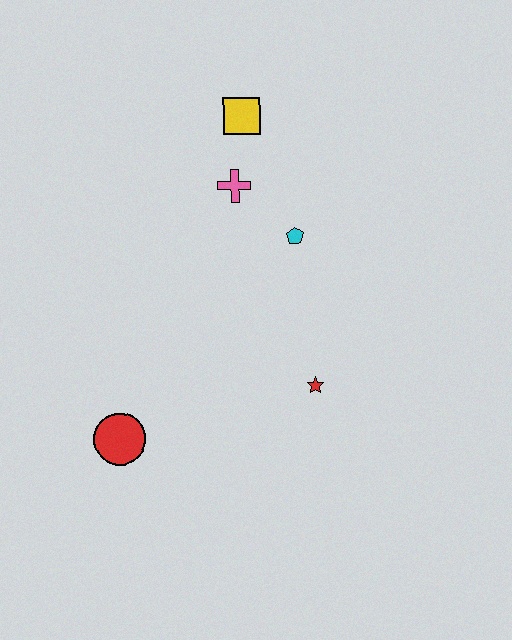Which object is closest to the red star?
The cyan pentagon is closest to the red star.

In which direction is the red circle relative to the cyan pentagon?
The red circle is below the cyan pentagon.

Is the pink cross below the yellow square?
Yes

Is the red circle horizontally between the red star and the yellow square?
No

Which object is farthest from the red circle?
The yellow square is farthest from the red circle.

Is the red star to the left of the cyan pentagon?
No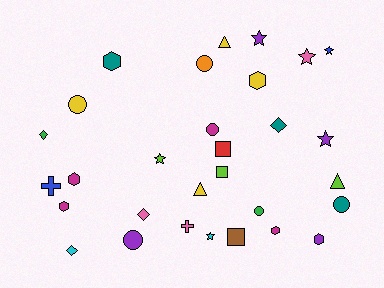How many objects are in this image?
There are 30 objects.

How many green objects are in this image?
There are 2 green objects.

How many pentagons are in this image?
There are no pentagons.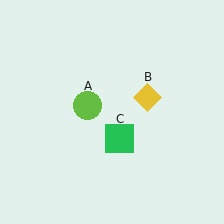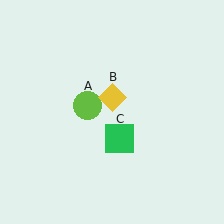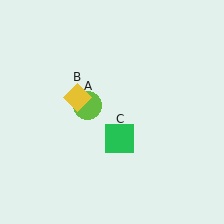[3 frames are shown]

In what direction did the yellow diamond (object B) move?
The yellow diamond (object B) moved left.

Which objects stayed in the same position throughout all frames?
Lime circle (object A) and green square (object C) remained stationary.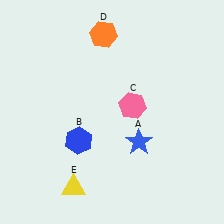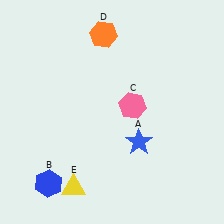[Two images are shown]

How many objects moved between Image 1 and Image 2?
1 object moved between the two images.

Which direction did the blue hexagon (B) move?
The blue hexagon (B) moved down.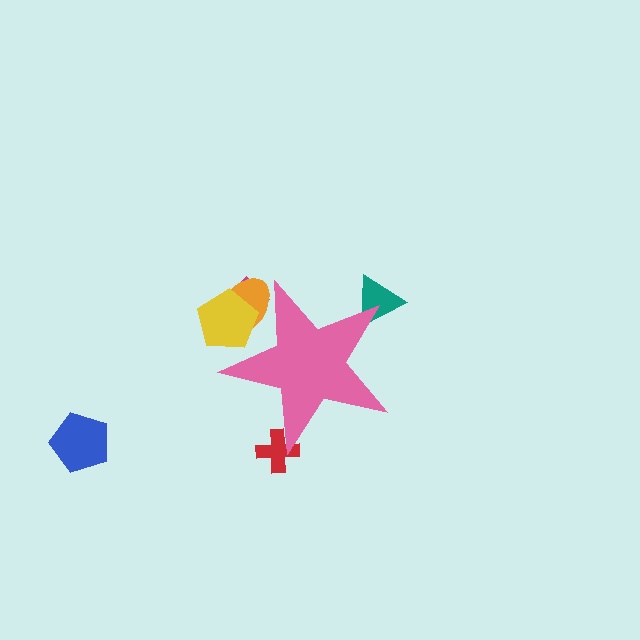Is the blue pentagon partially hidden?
No, the blue pentagon is fully visible.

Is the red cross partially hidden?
Yes, the red cross is partially hidden behind the pink star.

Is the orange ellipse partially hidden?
Yes, the orange ellipse is partially hidden behind the pink star.